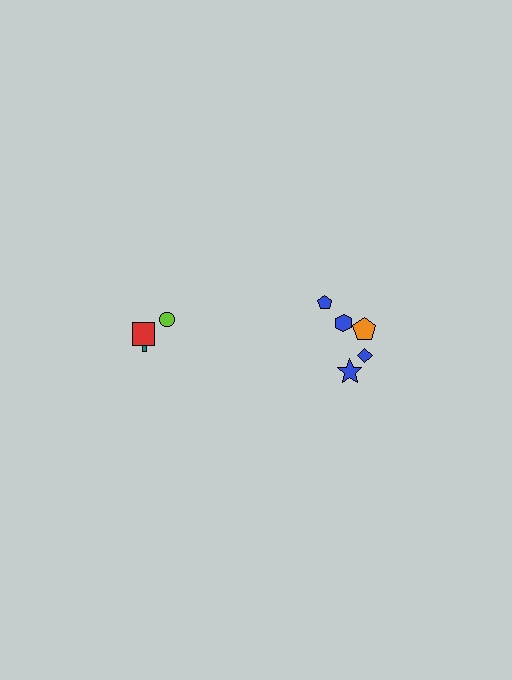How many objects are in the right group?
There are 5 objects.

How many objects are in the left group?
There are 3 objects.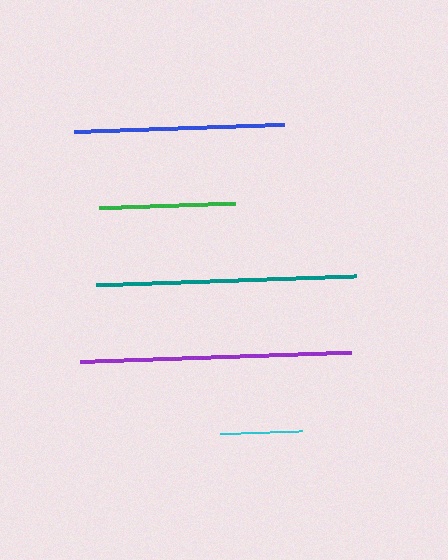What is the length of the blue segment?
The blue segment is approximately 210 pixels long.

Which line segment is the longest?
The purple line is the longest at approximately 271 pixels.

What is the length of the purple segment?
The purple segment is approximately 271 pixels long.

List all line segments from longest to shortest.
From longest to shortest: purple, teal, blue, green, cyan.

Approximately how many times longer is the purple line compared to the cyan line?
The purple line is approximately 3.3 times the length of the cyan line.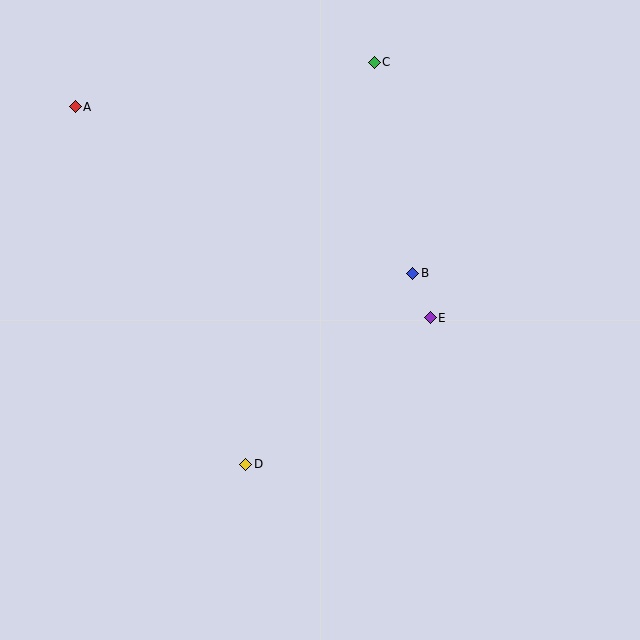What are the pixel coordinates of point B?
Point B is at (413, 273).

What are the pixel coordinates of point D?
Point D is at (246, 464).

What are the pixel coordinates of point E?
Point E is at (430, 318).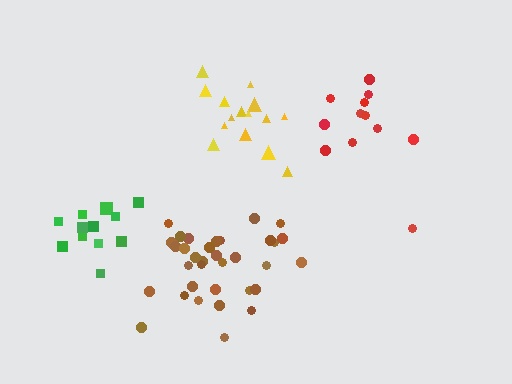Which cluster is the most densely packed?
Brown.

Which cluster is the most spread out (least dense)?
Red.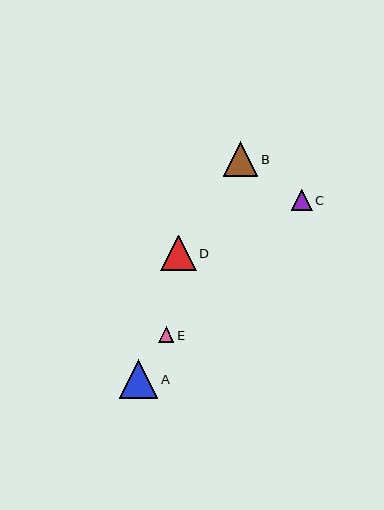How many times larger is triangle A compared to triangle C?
Triangle A is approximately 1.8 times the size of triangle C.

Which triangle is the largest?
Triangle A is the largest with a size of approximately 38 pixels.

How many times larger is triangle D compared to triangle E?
Triangle D is approximately 2.3 times the size of triangle E.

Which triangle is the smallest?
Triangle E is the smallest with a size of approximately 15 pixels.